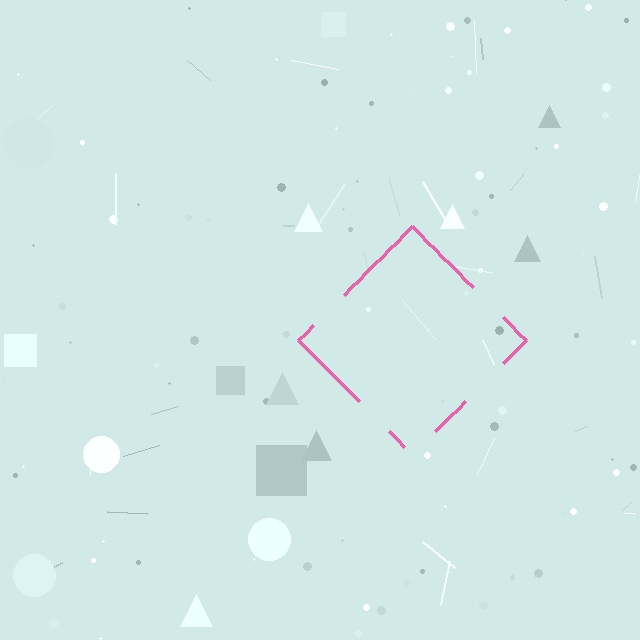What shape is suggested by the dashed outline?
The dashed outline suggests a diamond.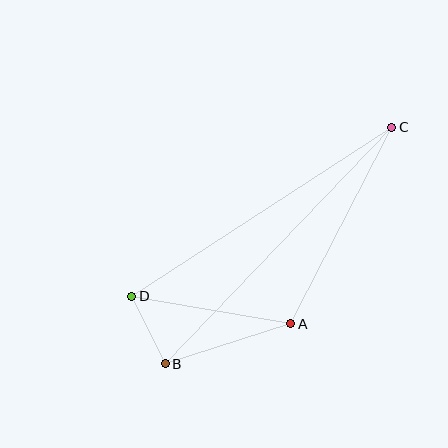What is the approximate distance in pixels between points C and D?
The distance between C and D is approximately 310 pixels.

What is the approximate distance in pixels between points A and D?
The distance between A and D is approximately 162 pixels.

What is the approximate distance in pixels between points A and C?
The distance between A and C is approximately 221 pixels.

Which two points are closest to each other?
Points B and D are closest to each other.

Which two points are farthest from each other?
Points B and C are farthest from each other.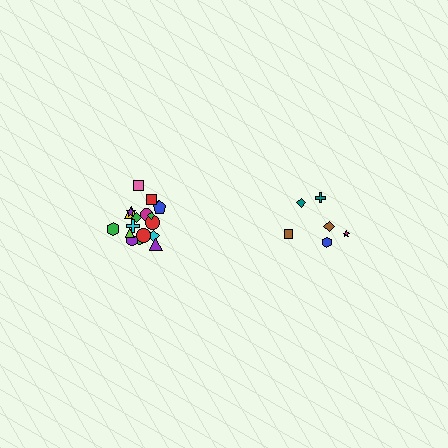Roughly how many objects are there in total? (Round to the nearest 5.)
Roughly 25 objects in total.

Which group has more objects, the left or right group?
The left group.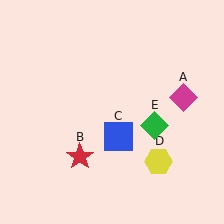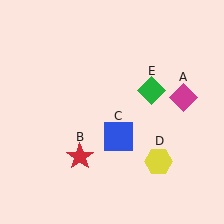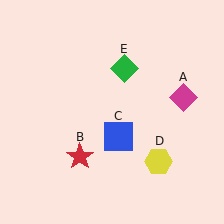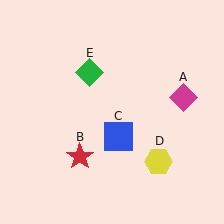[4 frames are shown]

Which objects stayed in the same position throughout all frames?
Magenta diamond (object A) and red star (object B) and blue square (object C) and yellow hexagon (object D) remained stationary.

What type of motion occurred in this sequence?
The green diamond (object E) rotated counterclockwise around the center of the scene.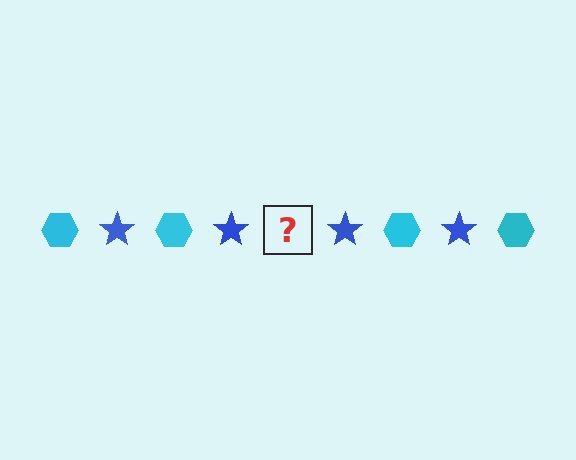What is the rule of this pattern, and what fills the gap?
The rule is that the pattern alternates between cyan hexagon and blue star. The gap should be filled with a cyan hexagon.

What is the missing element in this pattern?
The missing element is a cyan hexagon.